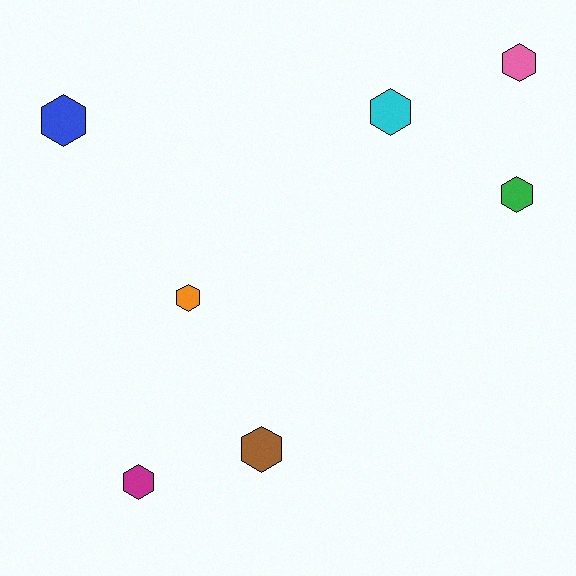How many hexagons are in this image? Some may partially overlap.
There are 7 hexagons.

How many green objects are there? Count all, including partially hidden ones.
There is 1 green object.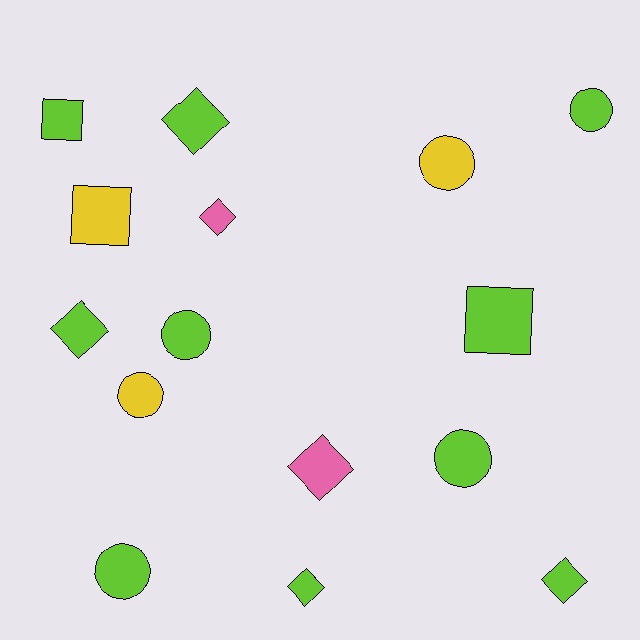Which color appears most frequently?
Lime, with 10 objects.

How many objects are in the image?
There are 15 objects.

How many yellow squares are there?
There is 1 yellow square.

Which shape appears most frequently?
Diamond, with 6 objects.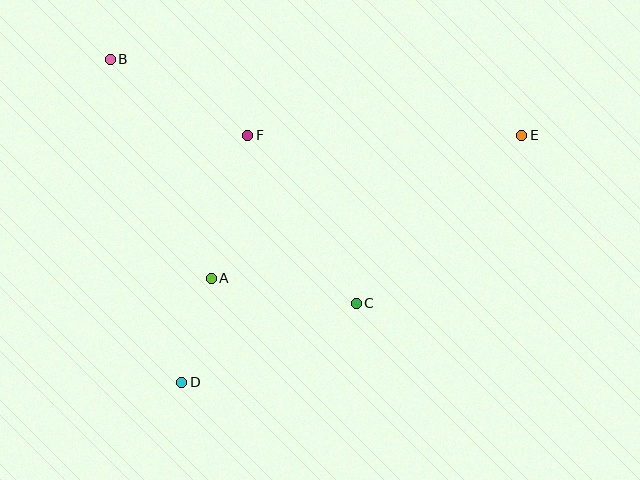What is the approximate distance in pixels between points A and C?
The distance between A and C is approximately 147 pixels.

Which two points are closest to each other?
Points A and D are closest to each other.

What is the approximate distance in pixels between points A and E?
The distance between A and E is approximately 342 pixels.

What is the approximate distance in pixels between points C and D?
The distance between C and D is approximately 192 pixels.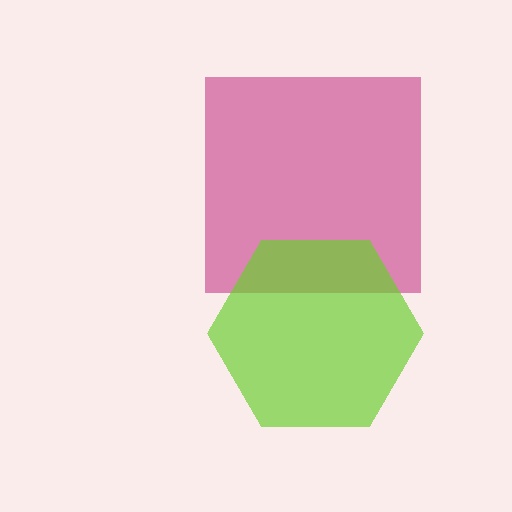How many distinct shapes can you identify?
There are 2 distinct shapes: a magenta square, a lime hexagon.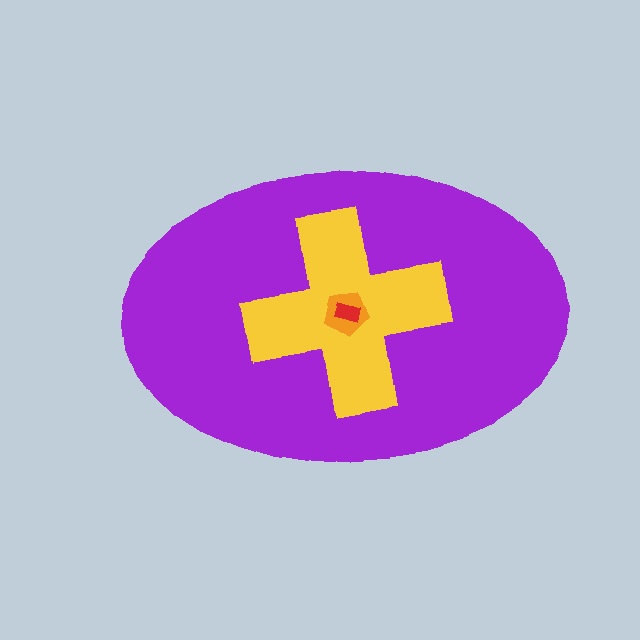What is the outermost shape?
The purple ellipse.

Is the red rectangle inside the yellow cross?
Yes.